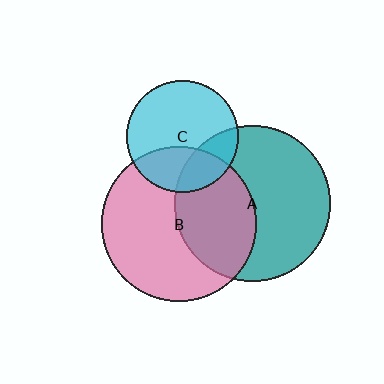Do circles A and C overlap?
Yes.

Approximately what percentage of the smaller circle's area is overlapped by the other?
Approximately 25%.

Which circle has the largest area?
Circle A (teal).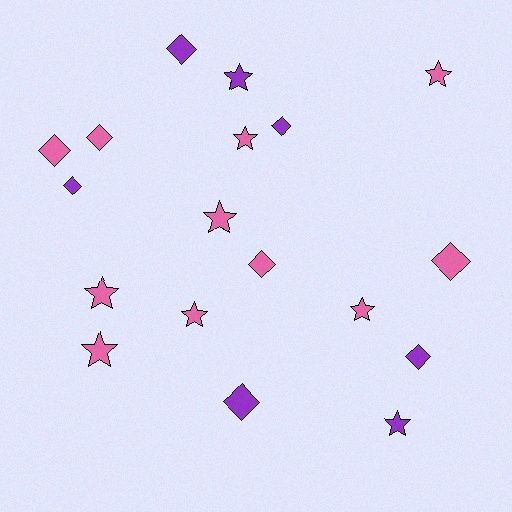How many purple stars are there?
There are 2 purple stars.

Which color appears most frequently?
Pink, with 11 objects.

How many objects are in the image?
There are 18 objects.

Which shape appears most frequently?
Star, with 9 objects.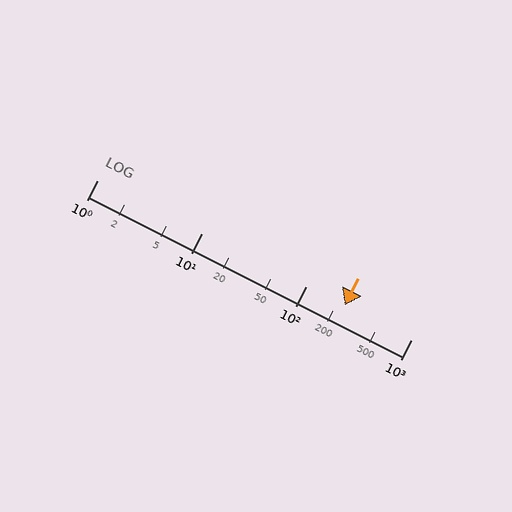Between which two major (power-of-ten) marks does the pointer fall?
The pointer is between 100 and 1000.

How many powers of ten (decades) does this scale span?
The scale spans 3 decades, from 1 to 1000.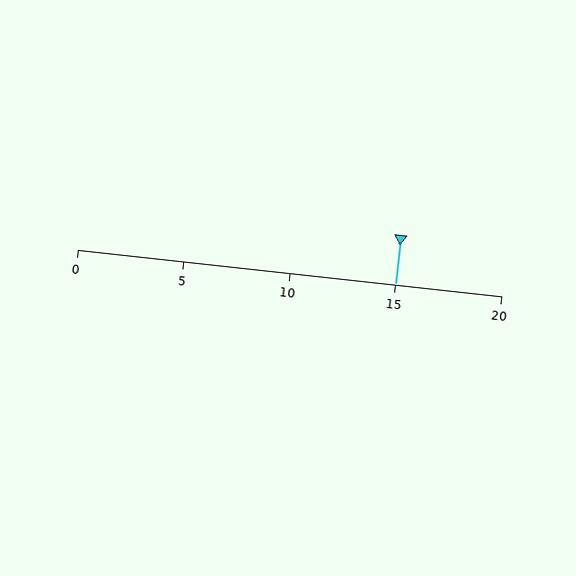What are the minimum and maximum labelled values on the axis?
The axis runs from 0 to 20.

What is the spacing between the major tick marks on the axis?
The major ticks are spaced 5 apart.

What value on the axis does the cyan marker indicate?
The marker indicates approximately 15.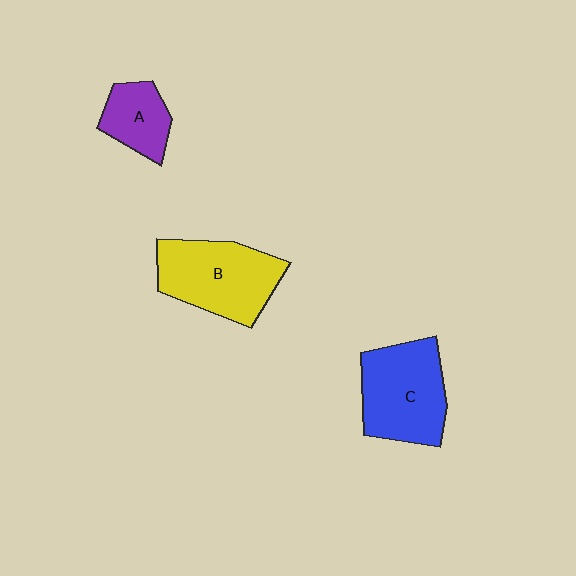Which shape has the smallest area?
Shape A (purple).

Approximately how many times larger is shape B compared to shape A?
Approximately 2.0 times.